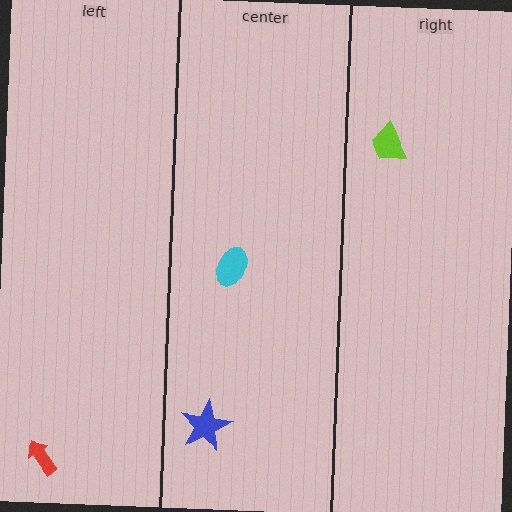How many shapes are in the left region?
1.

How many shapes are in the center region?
2.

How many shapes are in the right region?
1.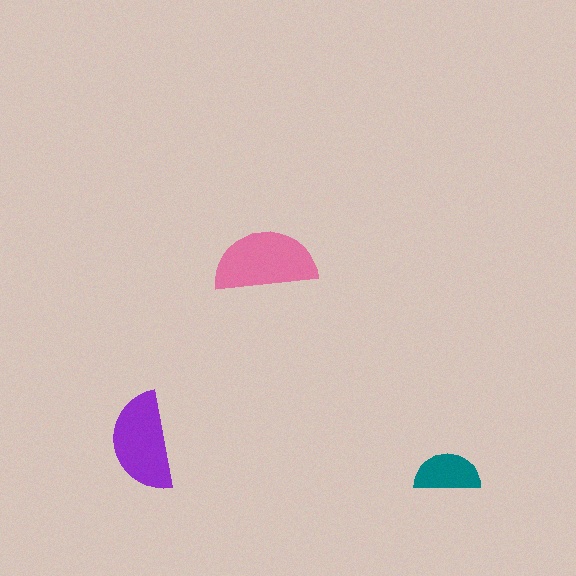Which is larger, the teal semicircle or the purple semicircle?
The purple one.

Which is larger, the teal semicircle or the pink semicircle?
The pink one.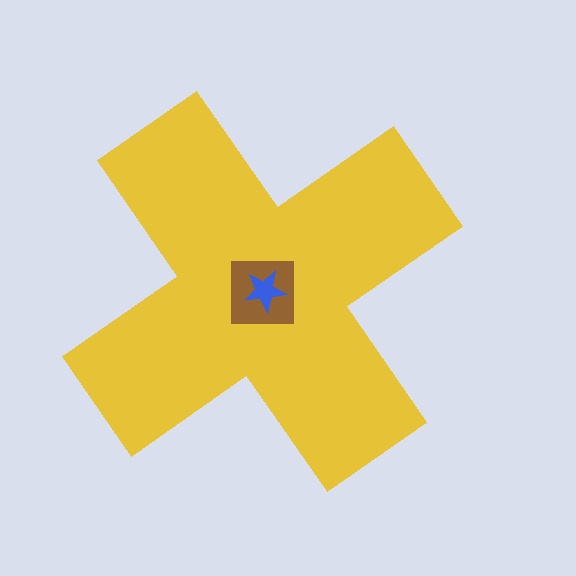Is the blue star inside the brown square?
Yes.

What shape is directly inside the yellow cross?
The brown square.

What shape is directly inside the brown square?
The blue star.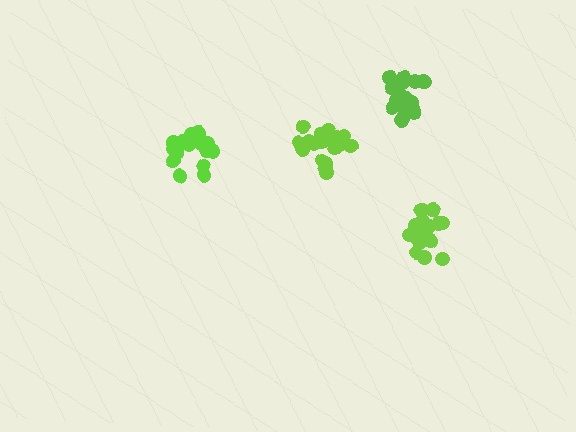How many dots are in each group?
Group 1: 20 dots, Group 2: 19 dots, Group 3: 19 dots, Group 4: 20 dots (78 total).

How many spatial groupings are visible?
There are 4 spatial groupings.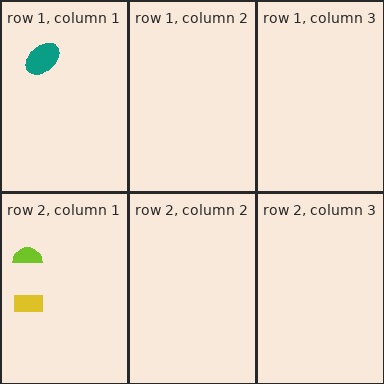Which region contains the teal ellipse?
The row 1, column 1 region.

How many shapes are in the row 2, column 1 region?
2.